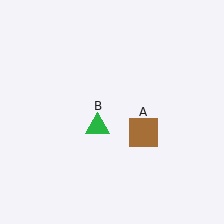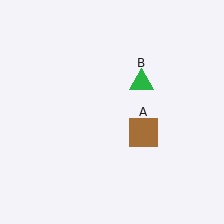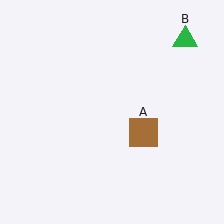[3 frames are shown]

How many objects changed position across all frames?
1 object changed position: green triangle (object B).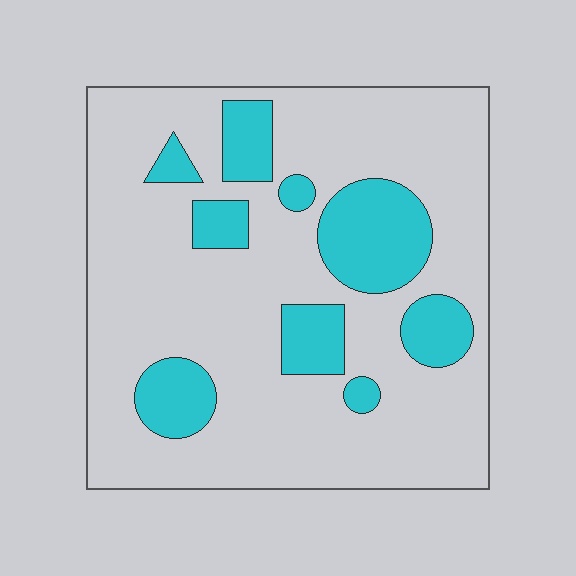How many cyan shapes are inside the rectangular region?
9.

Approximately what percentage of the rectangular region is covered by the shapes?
Approximately 20%.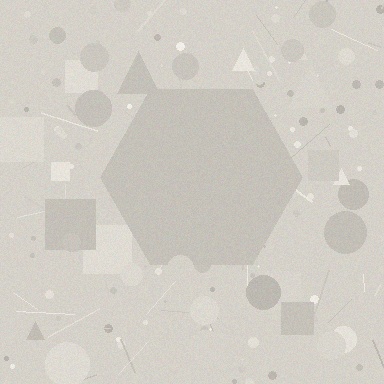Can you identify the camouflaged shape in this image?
The camouflaged shape is a hexagon.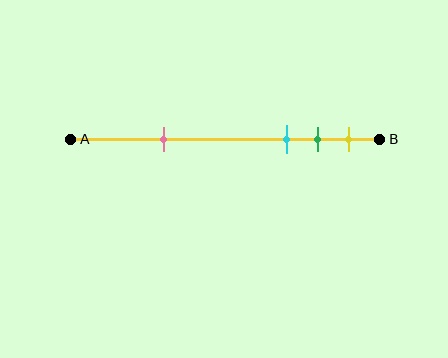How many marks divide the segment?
There are 4 marks dividing the segment.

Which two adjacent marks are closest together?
The green and yellow marks are the closest adjacent pair.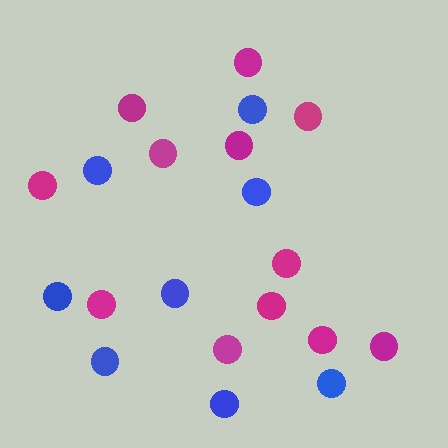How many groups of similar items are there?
There are 2 groups: one group of blue circles (8) and one group of magenta circles (12).